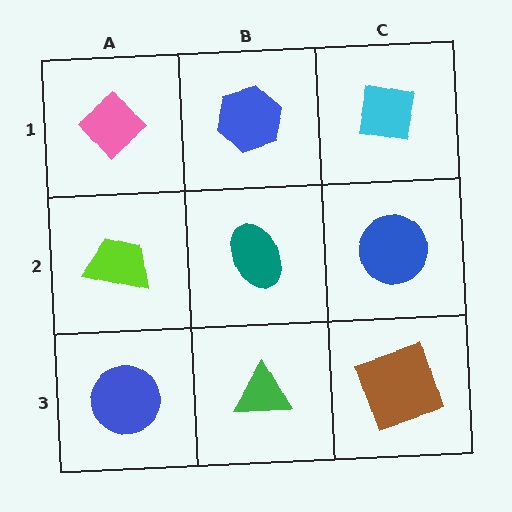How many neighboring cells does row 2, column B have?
4.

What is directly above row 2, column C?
A cyan square.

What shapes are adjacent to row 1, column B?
A teal ellipse (row 2, column B), a pink diamond (row 1, column A), a cyan square (row 1, column C).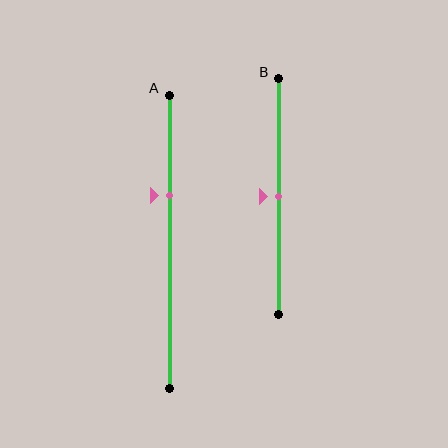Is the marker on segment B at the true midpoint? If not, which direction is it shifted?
Yes, the marker on segment B is at the true midpoint.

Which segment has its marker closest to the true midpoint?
Segment B has its marker closest to the true midpoint.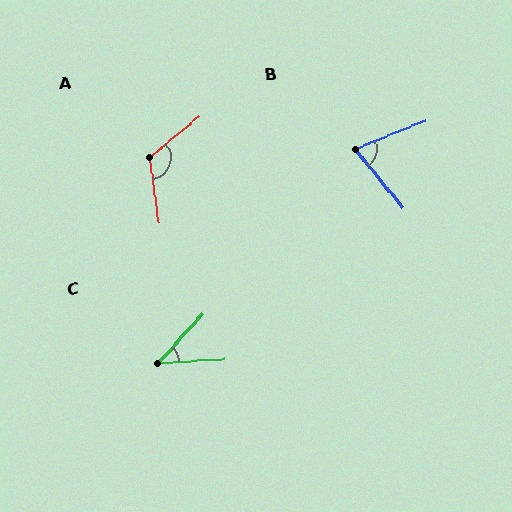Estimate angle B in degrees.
Approximately 73 degrees.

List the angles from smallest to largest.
C (43°), B (73°), A (121°).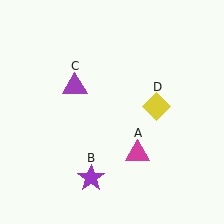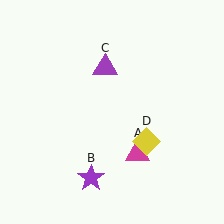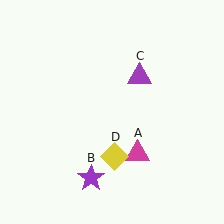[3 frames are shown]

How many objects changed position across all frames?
2 objects changed position: purple triangle (object C), yellow diamond (object D).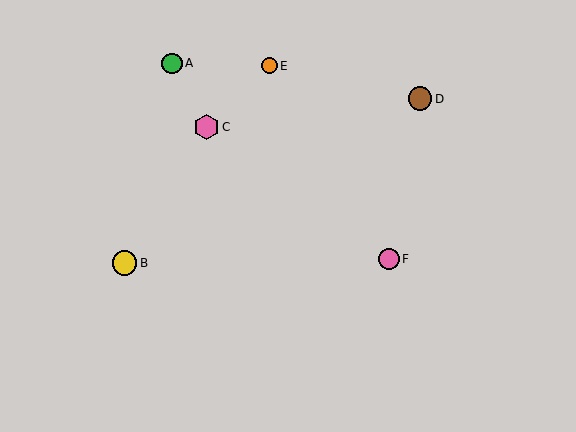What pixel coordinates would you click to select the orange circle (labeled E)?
Click at (269, 66) to select the orange circle E.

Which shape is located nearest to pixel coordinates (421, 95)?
The brown circle (labeled D) at (420, 99) is nearest to that location.